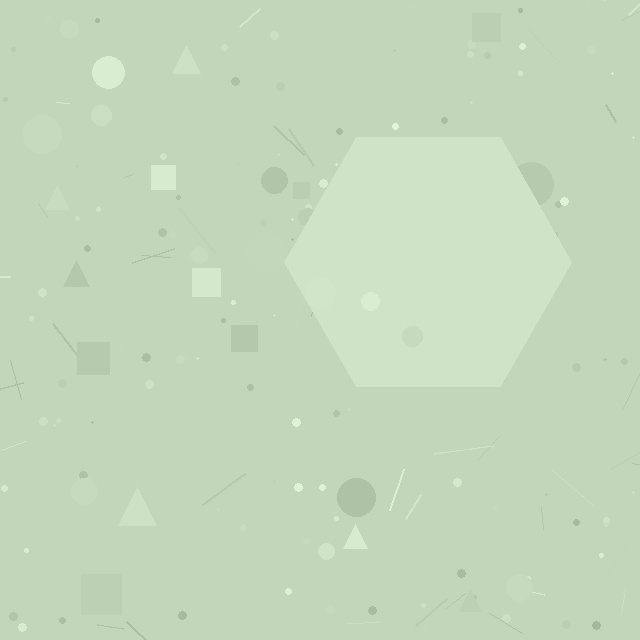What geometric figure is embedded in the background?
A hexagon is embedded in the background.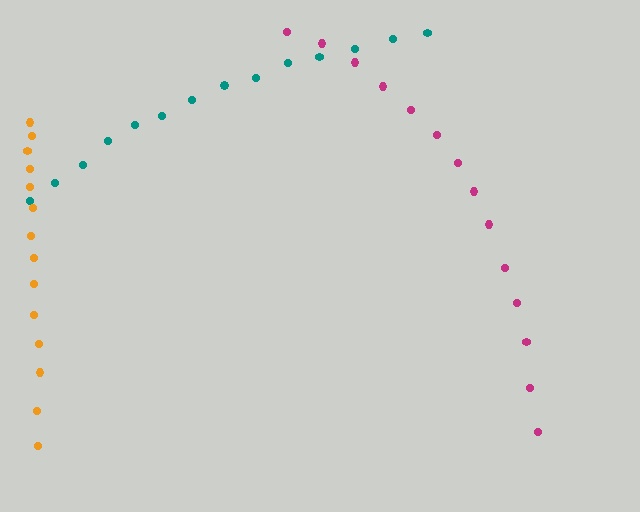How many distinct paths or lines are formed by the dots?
There are 3 distinct paths.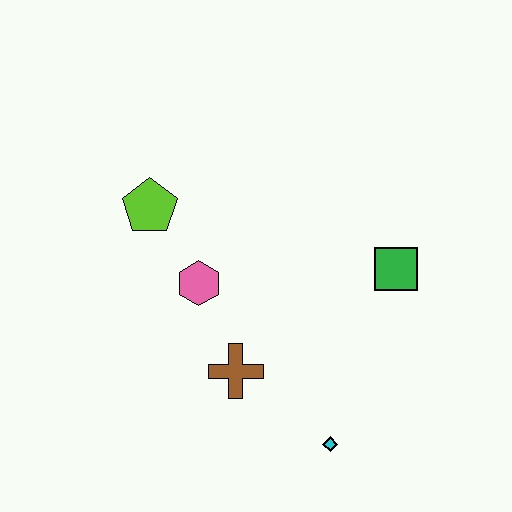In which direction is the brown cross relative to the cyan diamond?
The brown cross is to the left of the cyan diamond.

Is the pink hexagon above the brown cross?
Yes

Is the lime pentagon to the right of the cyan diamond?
No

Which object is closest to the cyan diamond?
The brown cross is closest to the cyan diamond.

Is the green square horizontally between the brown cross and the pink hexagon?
No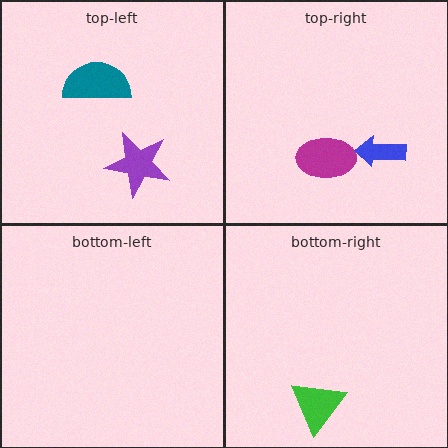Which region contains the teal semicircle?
The top-left region.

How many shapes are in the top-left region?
2.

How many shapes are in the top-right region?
2.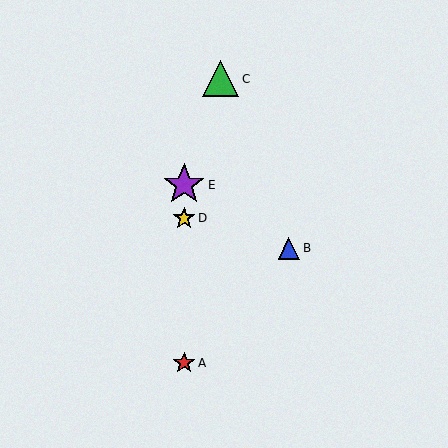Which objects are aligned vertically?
Objects A, D, E are aligned vertically.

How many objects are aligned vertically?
3 objects (A, D, E) are aligned vertically.